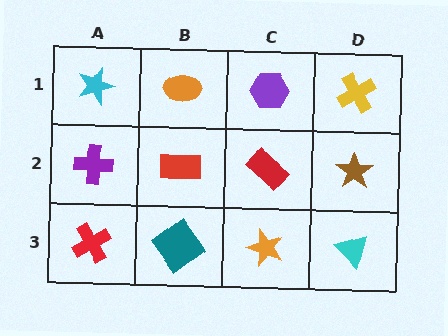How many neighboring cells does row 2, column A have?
3.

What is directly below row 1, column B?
A red rectangle.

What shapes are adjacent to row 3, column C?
A red rectangle (row 2, column C), a teal diamond (row 3, column B), a cyan triangle (row 3, column D).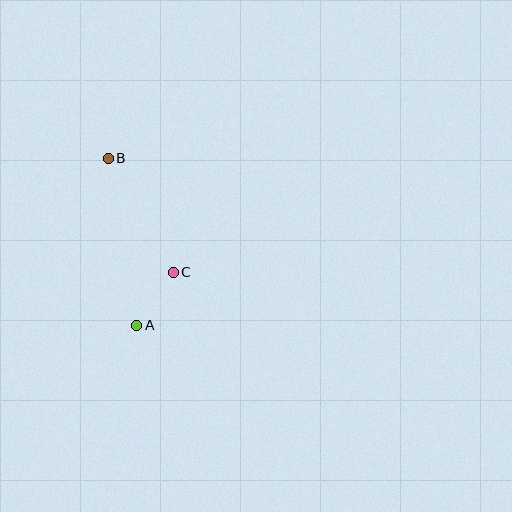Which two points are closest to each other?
Points A and C are closest to each other.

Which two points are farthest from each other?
Points A and B are farthest from each other.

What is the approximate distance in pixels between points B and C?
The distance between B and C is approximately 131 pixels.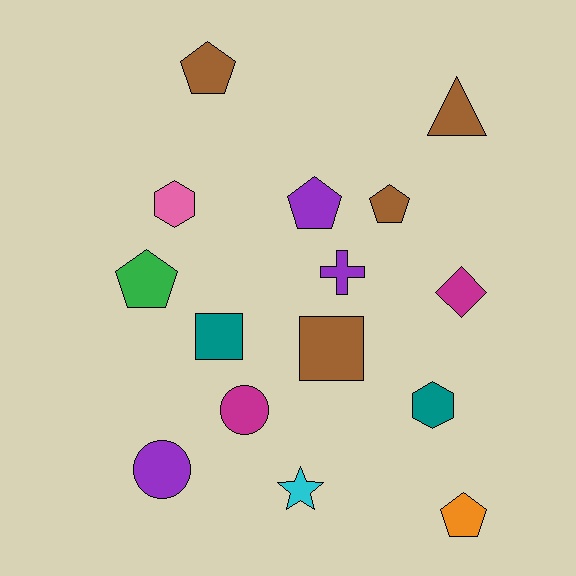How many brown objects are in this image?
There are 4 brown objects.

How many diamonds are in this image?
There is 1 diamond.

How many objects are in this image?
There are 15 objects.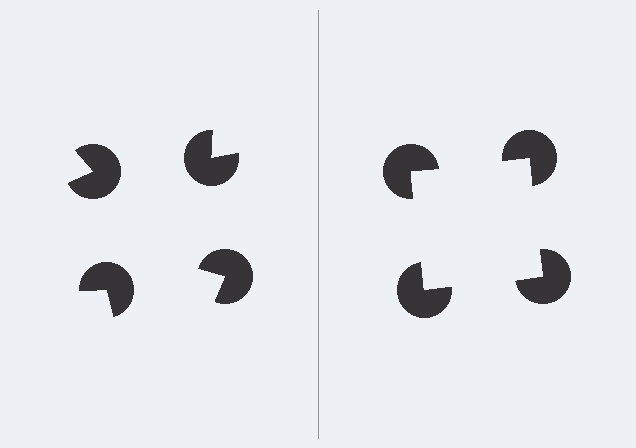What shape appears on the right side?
An illusory square.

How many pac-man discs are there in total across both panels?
8 — 4 on each side.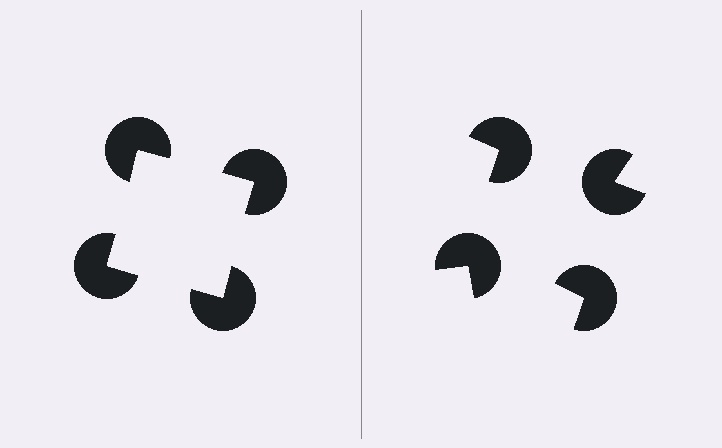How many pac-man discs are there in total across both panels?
8 — 4 on each side.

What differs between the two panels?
The pac-man discs are positioned identically on both sides; only the wedge orientations differ. On the left they align to a square; on the right they are misaligned.